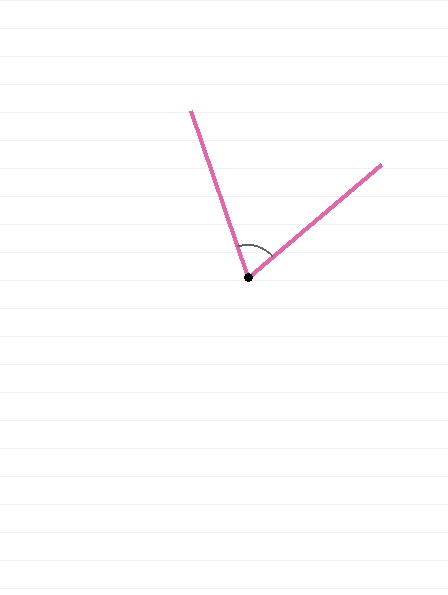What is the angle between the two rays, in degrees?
Approximately 69 degrees.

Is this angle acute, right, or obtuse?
It is acute.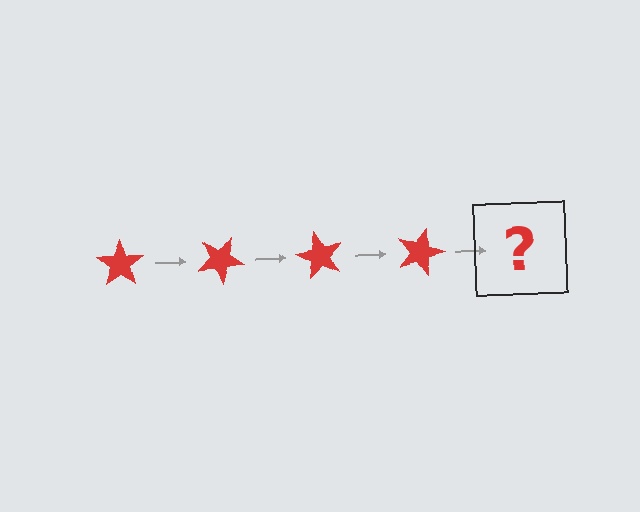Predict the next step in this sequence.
The next step is a red star rotated 120 degrees.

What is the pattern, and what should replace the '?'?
The pattern is that the star rotates 30 degrees each step. The '?' should be a red star rotated 120 degrees.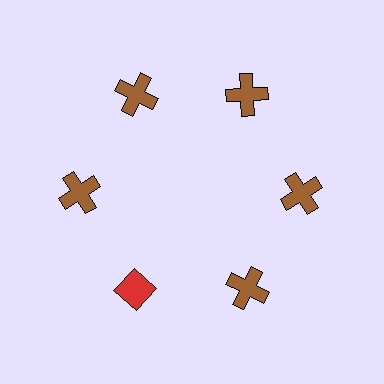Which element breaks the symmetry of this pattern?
The red diamond at roughly the 7 o'clock position breaks the symmetry. All other shapes are brown crosses.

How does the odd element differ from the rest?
It differs in both color (red instead of brown) and shape (diamond instead of cross).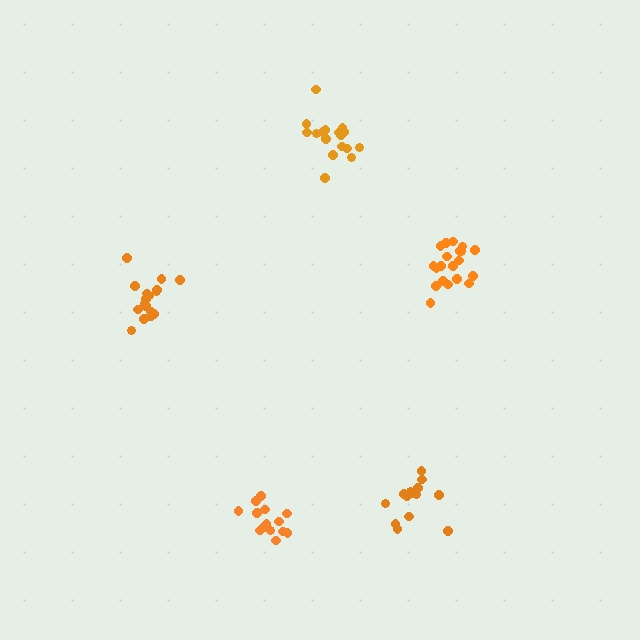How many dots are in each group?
Group 1: 20 dots, Group 2: 17 dots, Group 3: 14 dots, Group 4: 17 dots, Group 5: 14 dots (82 total).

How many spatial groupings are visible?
There are 5 spatial groupings.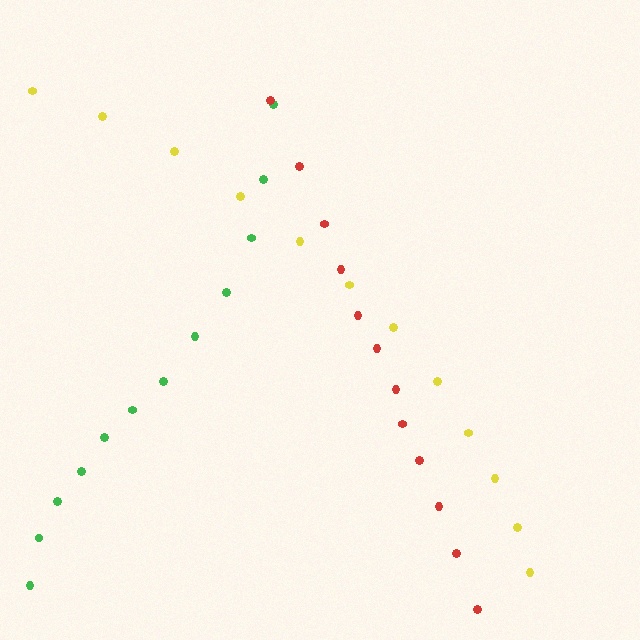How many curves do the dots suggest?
There are 3 distinct paths.